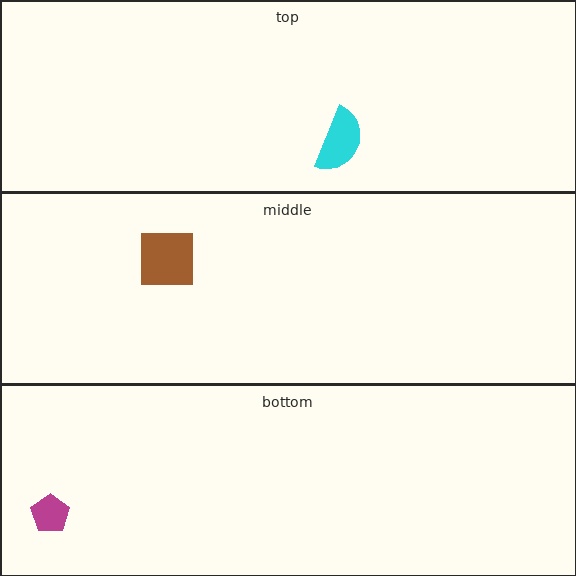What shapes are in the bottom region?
The magenta pentagon.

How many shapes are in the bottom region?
1.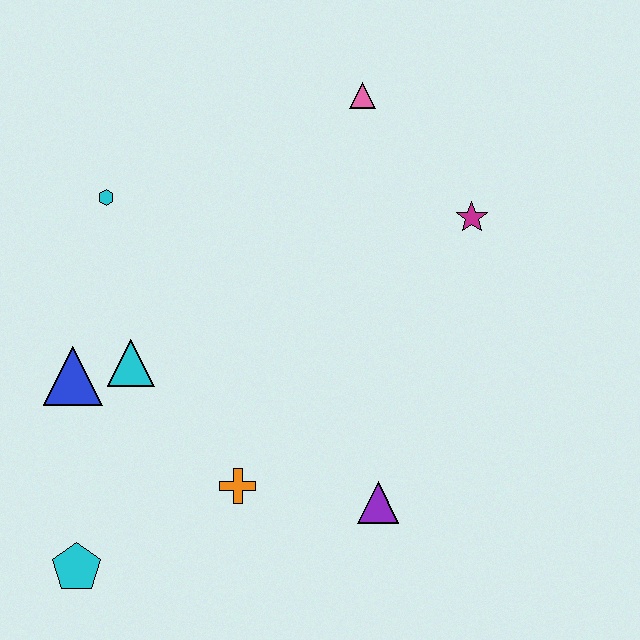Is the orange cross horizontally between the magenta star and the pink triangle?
No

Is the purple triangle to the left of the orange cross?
No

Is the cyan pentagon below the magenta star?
Yes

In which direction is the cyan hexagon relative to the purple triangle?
The cyan hexagon is above the purple triangle.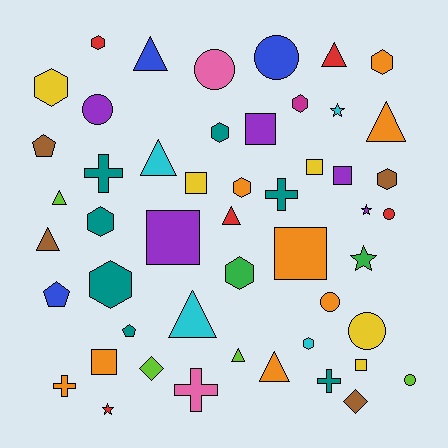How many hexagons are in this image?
There are 11 hexagons.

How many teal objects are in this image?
There are 7 teal objects.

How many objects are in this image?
There are 50 objects.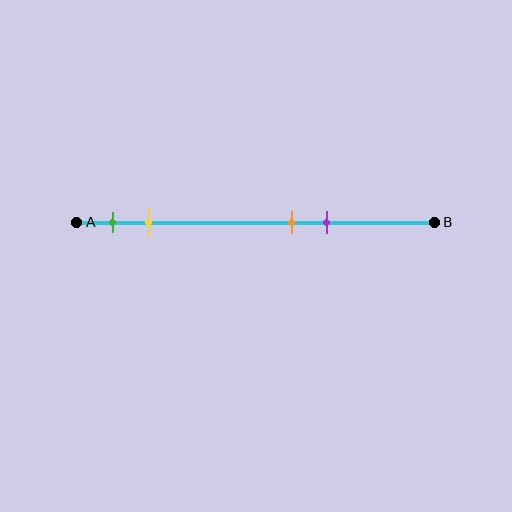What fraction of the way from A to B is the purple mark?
The purple mark is approximately 70% (0.7) of the way from A to B.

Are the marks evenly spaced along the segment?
No, the marks are not evenly spaced.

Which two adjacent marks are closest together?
The orange and purple marks are the closest adjacent pair.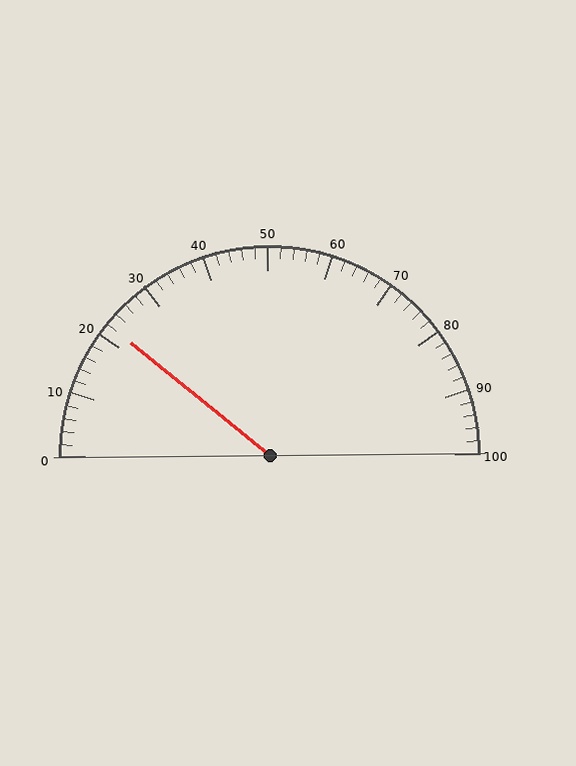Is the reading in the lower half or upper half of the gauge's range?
The reading is in the lower half of the range (0 to 100).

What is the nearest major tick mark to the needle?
The nearest major tick mark is 20.